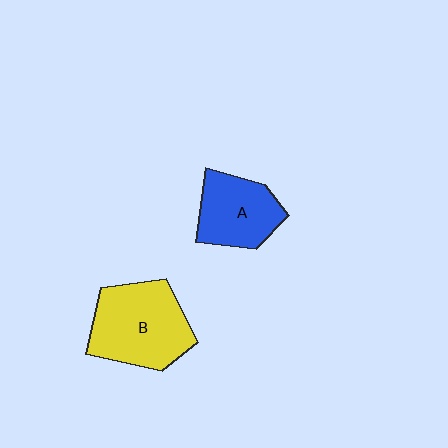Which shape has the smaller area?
Shape A (blue).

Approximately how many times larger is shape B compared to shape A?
Approximately 1.4 times.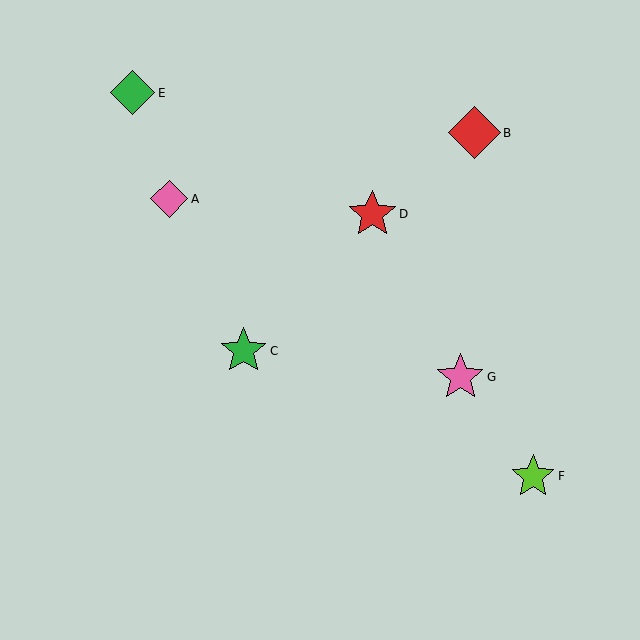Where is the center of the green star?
The center of the green star is at (243, 351).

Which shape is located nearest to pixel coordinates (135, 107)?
The green diamond (labeled E) at (133, 93) is nearest to that location.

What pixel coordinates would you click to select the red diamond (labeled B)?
Click at (474, 133) to select the red diamond B.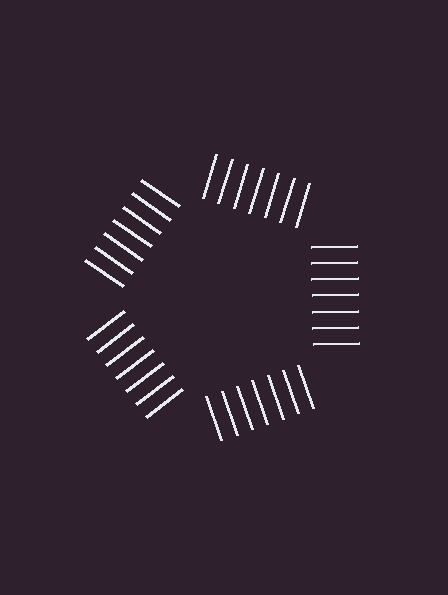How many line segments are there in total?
35 — 7 along each of the 5 edges.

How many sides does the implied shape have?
5 sides — the line-ends trace a pentagon.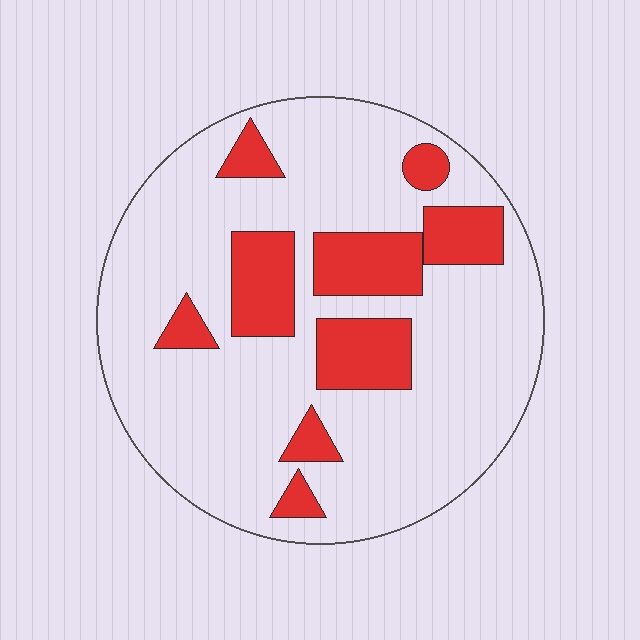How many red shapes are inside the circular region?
9.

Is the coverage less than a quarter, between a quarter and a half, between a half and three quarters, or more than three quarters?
Less than a quarter.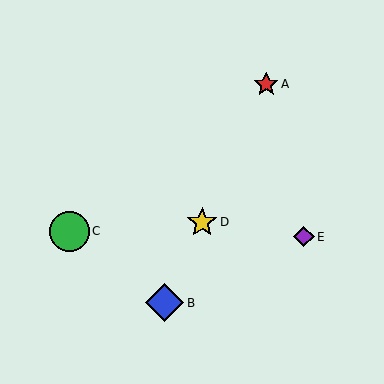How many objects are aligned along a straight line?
3 objects (A, B, D) are aligned along a straight line.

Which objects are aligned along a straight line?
Objects A, B, D are aligned along a straight line.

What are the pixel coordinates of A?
Object A is at (266, 84).